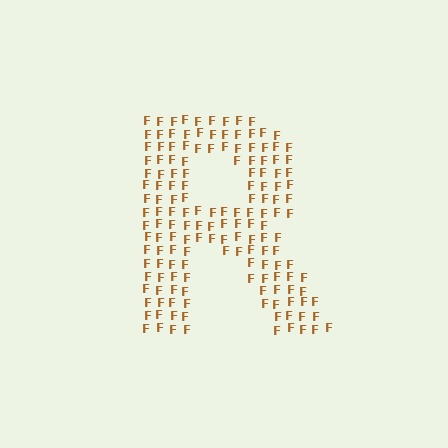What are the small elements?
The small elements are letter F's.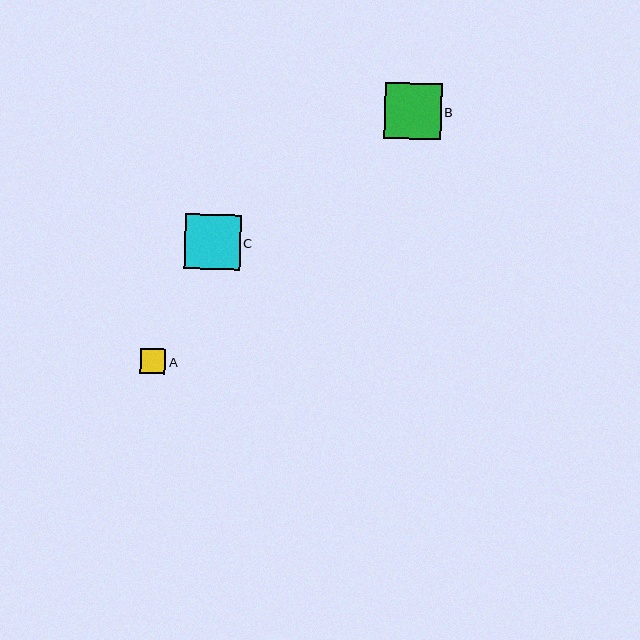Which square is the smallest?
Square A is the smallest with a size of approximately 25 pixels.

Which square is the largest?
Square B is the largest with a size of approximately 56 pixels.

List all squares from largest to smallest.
From largest to smallest: B, C, A.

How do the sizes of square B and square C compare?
Square B and square C are approximately the same size.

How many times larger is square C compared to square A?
Square C is approximately 2.2 times the size of square A.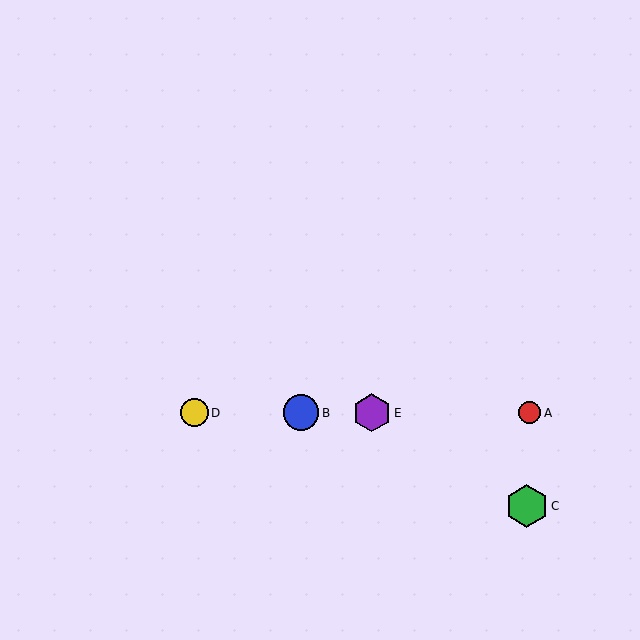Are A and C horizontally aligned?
No, A is at y≈413 and C is at y≈506.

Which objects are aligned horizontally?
Objects A, B, D, E are aligned horizontally.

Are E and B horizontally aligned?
Yes, both are at y≈413.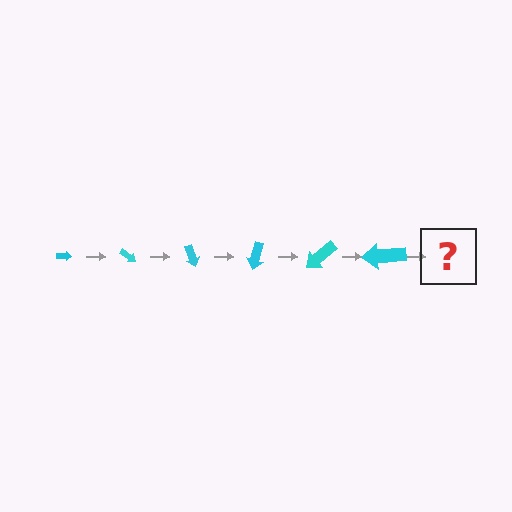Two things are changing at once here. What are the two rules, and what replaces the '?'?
The two rules are that the arrow grows larger each step and it rotates 35 degrees each step. The '?' should be an arrow, larger than the previous one and rotated 210 degrees from the start.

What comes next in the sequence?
The next element should be an arrow, larger than the previous one and rotated 210 degrees from the start.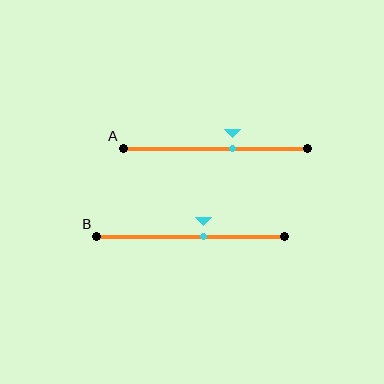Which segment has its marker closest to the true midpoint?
Segment B has its marker closest to the true midpoint.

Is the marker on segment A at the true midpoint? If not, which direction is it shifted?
No, the marker on segment A is shifted to the right by about 9% of the segment length.